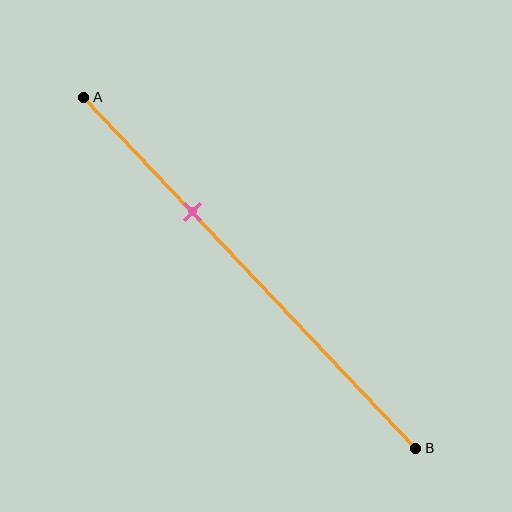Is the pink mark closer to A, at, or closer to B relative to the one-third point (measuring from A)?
The pink mark is approximately at the one-third point of segment AB.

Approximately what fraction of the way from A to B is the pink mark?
The pink mark is approximately 35% of the way from A to B.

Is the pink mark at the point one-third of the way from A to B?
Yes, the mark is approximately at the one-third point.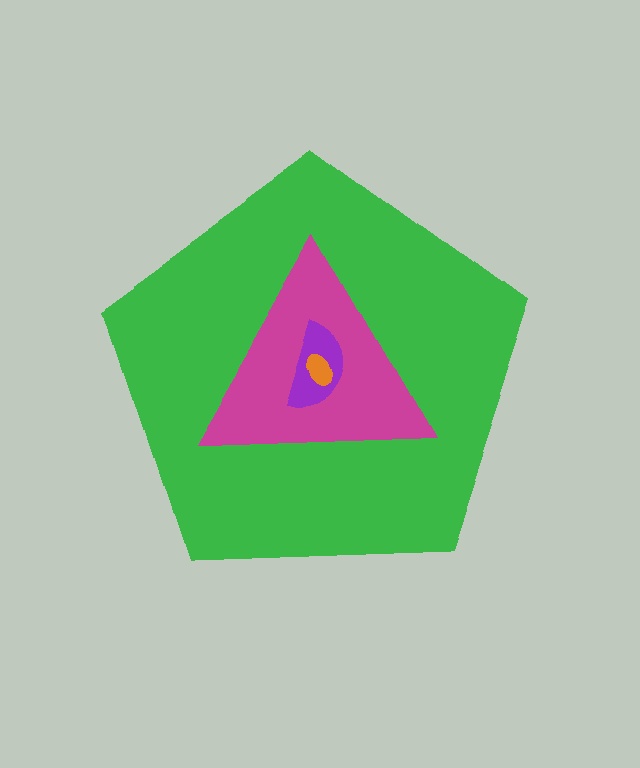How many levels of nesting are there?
4.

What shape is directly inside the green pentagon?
The magenta triangle.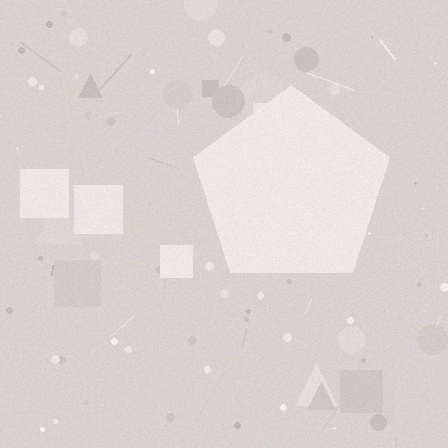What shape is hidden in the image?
A pentagon is hidden in the image.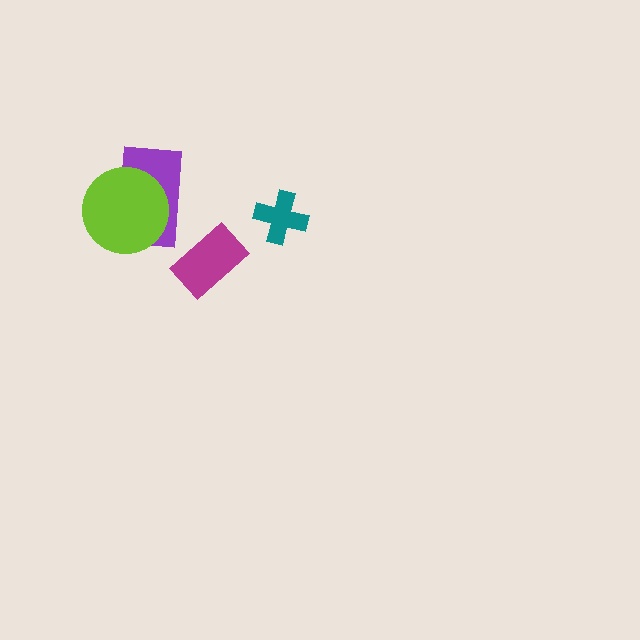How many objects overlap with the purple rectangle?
1 object overlaps with the purple rectangle.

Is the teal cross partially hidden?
No, no other shape covers it.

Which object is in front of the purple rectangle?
The lime circle is in front of the purple rectangle.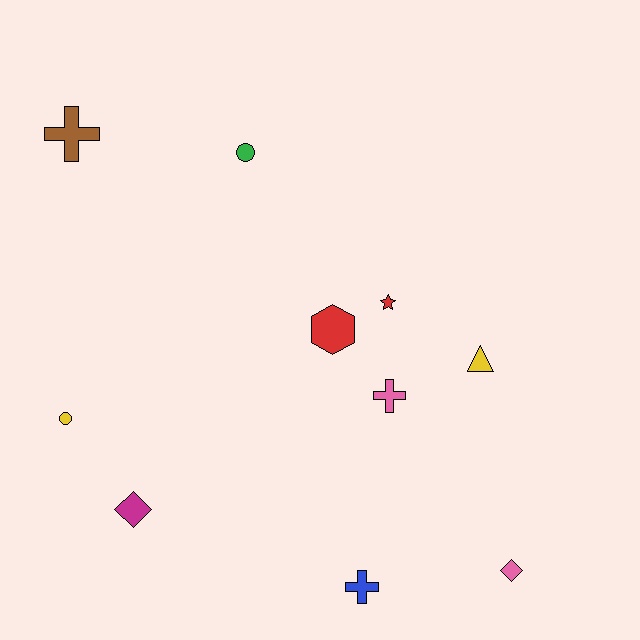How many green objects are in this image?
There is 1 green object.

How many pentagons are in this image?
There are no pentagons.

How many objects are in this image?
There are 10 objects.